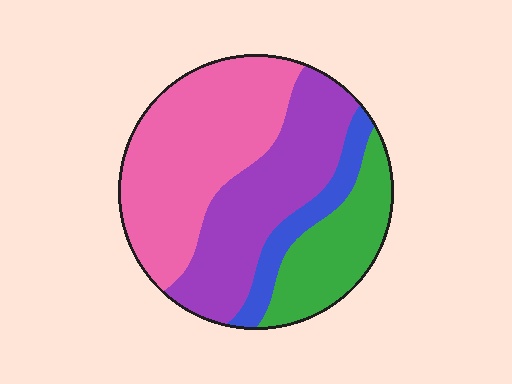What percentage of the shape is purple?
Purple takes up between a quarter and a half of the shape.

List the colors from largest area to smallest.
From largest to smallest: pink, purple, green, blue.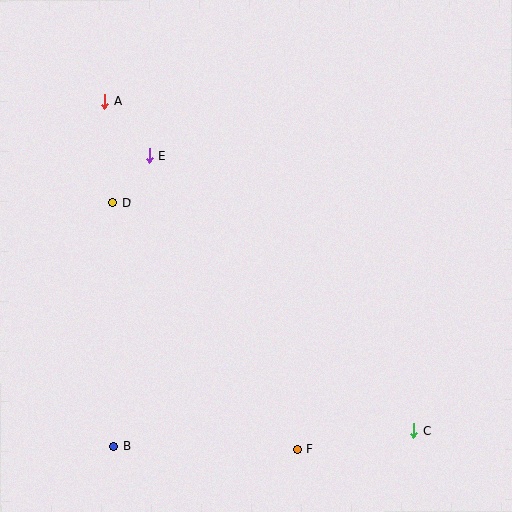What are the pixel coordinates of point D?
Point D is at (113, 202).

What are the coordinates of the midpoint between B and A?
The midpoint between B and A is at (109, 273).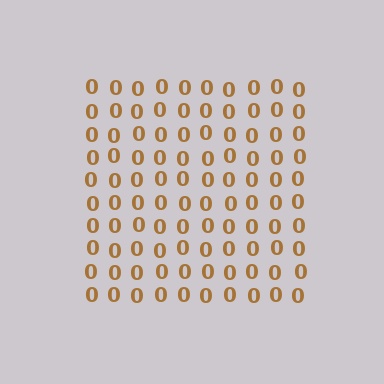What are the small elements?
The small elements are digit 0's.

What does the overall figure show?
The overall figure shows a square.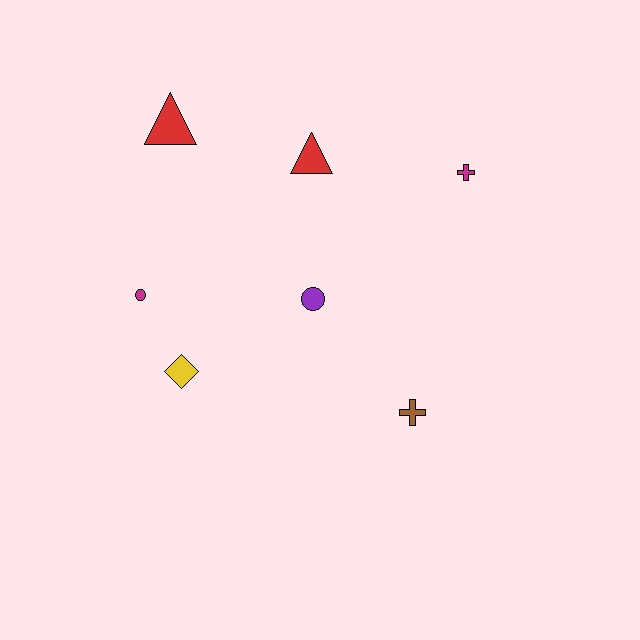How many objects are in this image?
There are 7 objects.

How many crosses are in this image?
There are 2 crosses.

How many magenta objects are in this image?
There are 2 magenta objects.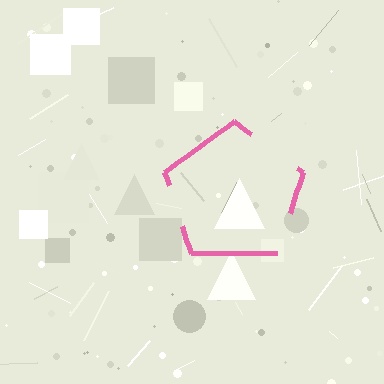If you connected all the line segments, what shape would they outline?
They would outline a pentagon.